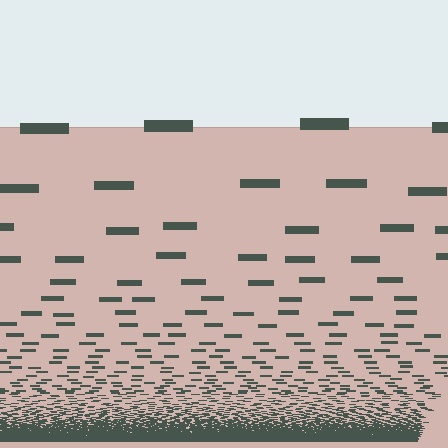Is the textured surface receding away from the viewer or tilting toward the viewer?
The surface appears to tilt toward the viewer. Texture elements get larger and sparser toward the top.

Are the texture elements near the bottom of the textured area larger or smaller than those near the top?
Smaller. The gradient is inverted — elements near the bottom are smaller and denser.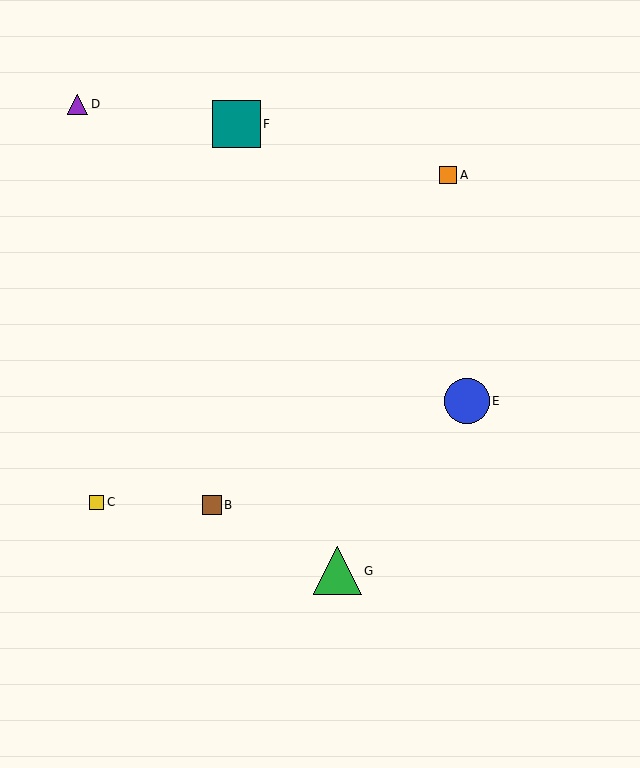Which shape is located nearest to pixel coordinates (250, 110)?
The teal square (labeled F) at (237, 124) is nearest to that location.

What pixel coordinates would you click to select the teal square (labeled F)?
Click at (237, 124) to select the teal square F.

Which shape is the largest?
The green triangle (labeled G) is the largest.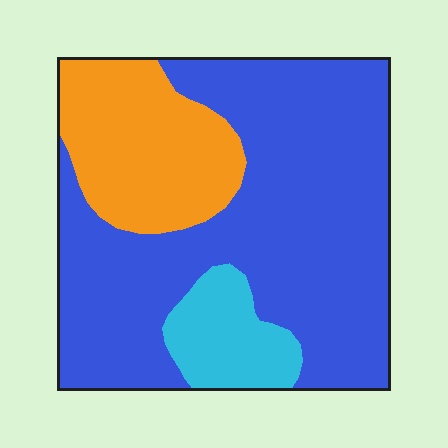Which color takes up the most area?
Blue, at roughly 65%.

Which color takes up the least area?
Cyan, at roughly 10%.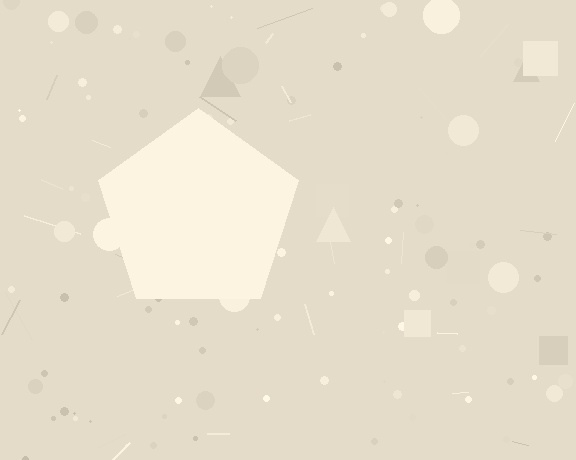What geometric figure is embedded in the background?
A pentagon is embedded in the background.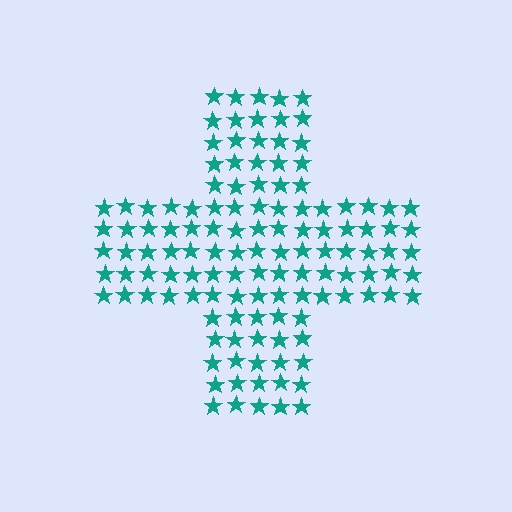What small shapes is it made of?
It is made of small stars.